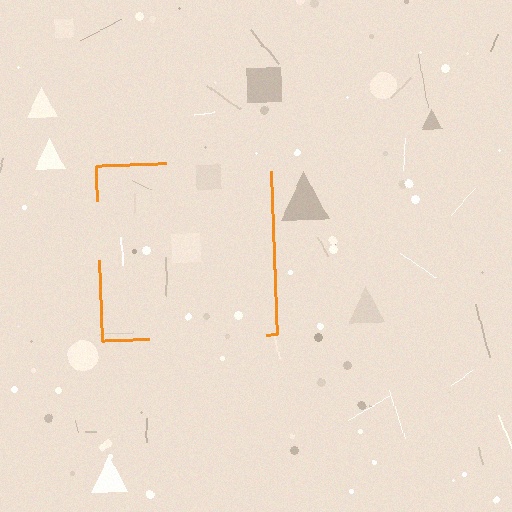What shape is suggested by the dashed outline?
The dashed outline suggests a square.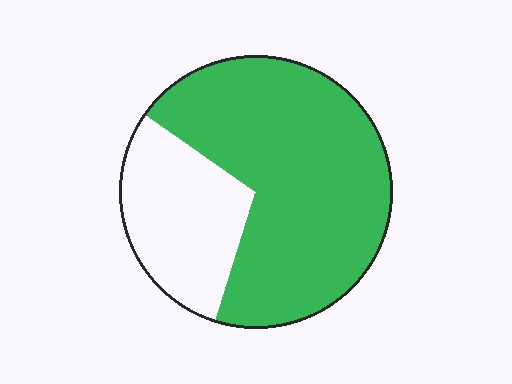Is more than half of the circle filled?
Yes.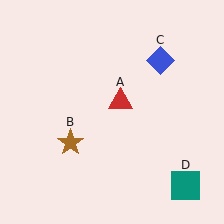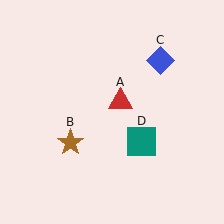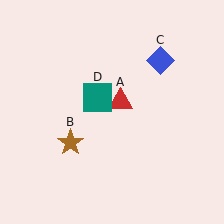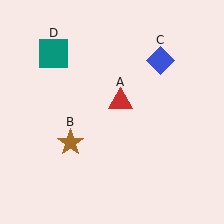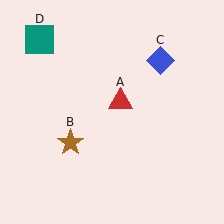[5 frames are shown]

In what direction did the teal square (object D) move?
The teal square (object D) moved up and to the left.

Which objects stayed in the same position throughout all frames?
Red triangle (object A) and brown star (object B) and blue diamond (object C) remained stationary.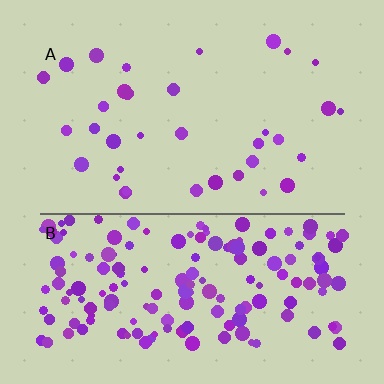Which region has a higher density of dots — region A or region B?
B (the bottom).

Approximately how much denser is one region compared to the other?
Approximately 4.8× — region B over region A.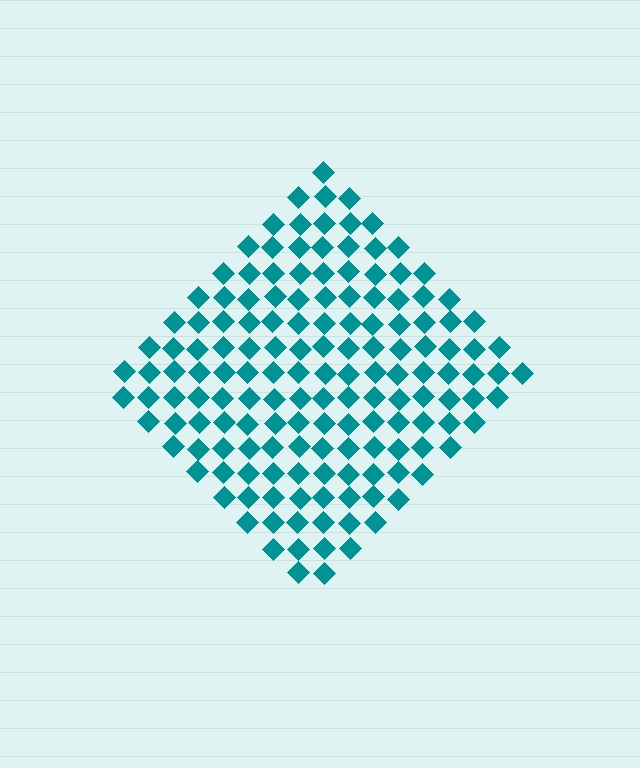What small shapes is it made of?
It is made of small diamonds.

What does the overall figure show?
The overall figure shows a diamond.